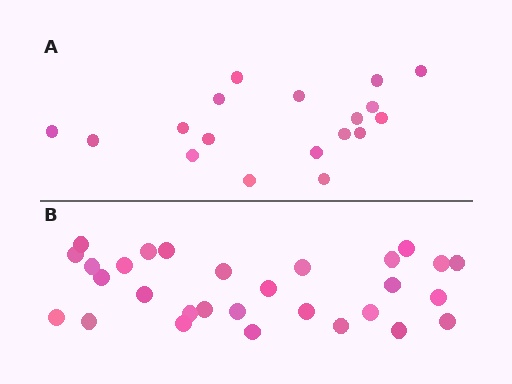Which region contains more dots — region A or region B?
Region B (the bottom region) has more dots.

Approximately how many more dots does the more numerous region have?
Region B has roughly 12 or so more dots than region A.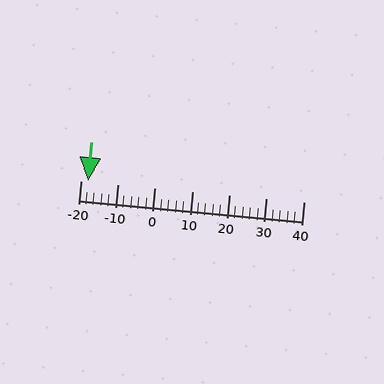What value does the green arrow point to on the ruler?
The green arrow points to approximately -18.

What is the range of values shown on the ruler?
The ruler shows values from -20 to 40.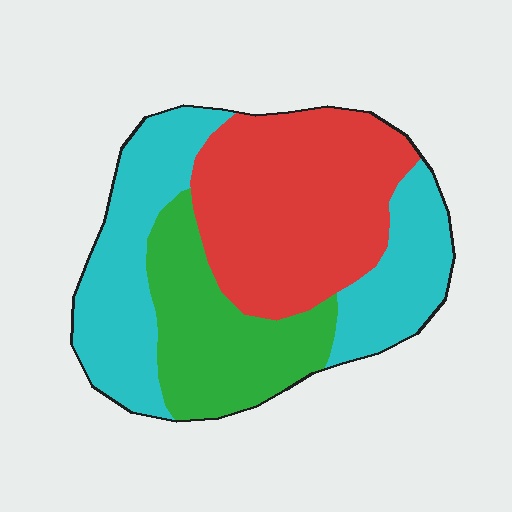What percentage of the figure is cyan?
Cyan covers 38% of the figure.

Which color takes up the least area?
Green, at roughly 25%.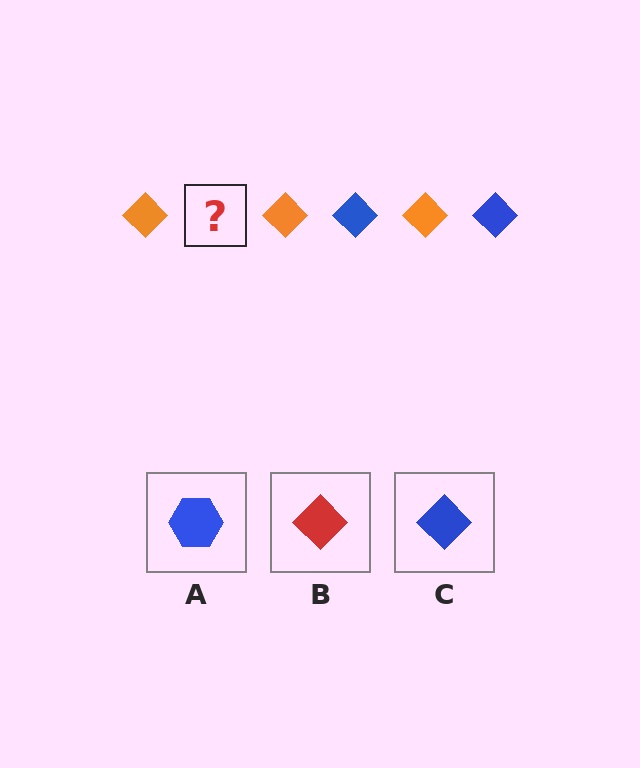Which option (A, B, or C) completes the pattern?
C.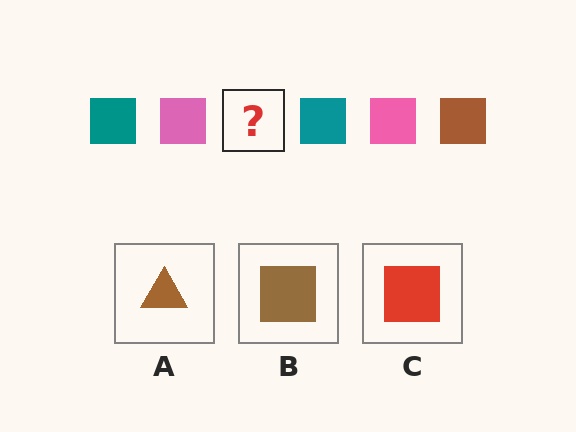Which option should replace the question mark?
Option B.